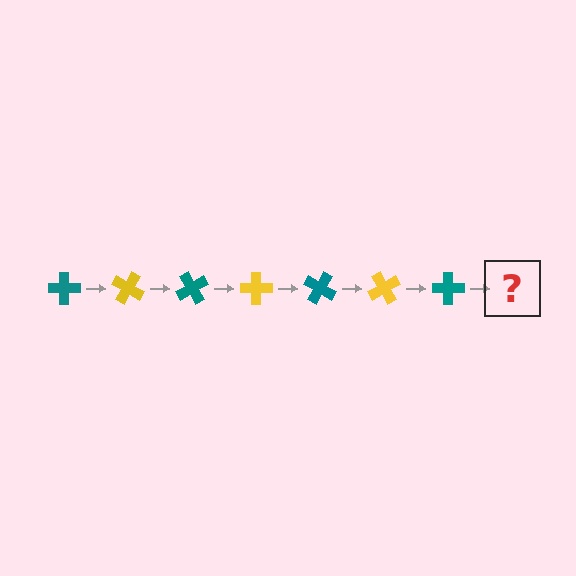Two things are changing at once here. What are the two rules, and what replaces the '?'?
The two rules are that it rotates 30 degrees each step and the color cycles through teal and yellow. The '?' should be a yellow cross, rotated 210 degrees from the start.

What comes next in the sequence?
The next element should be a yellow cross, rotated 210 degrees from the start.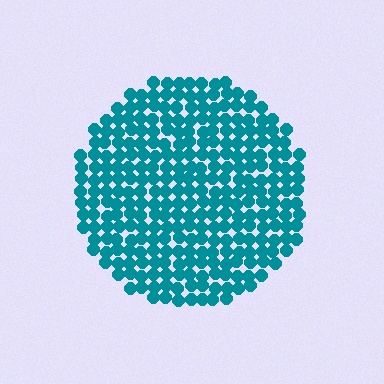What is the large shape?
The large shape is a circle.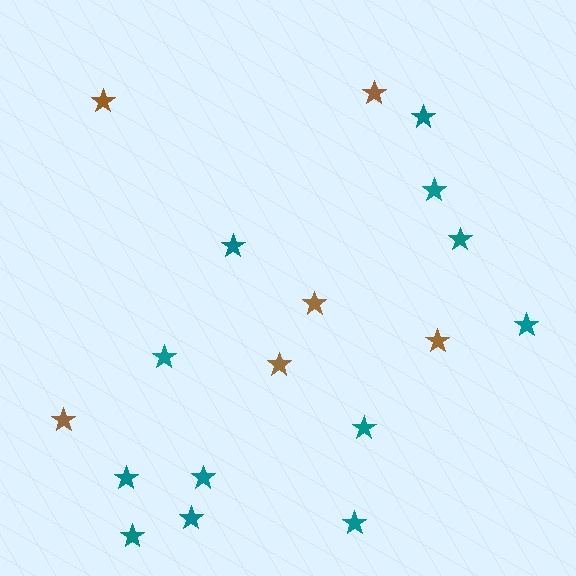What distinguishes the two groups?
There are 2 groups: one group of brown stars (6) and one group of teal stars (12).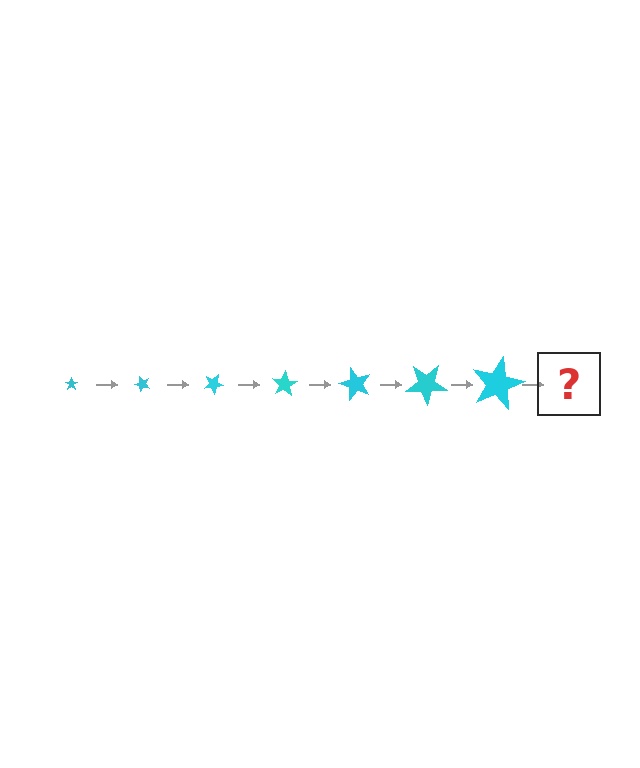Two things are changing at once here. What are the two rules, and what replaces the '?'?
The two rules are that the star grows larger each step and it rotates 50 degrees each step. The '?' should be a star, larger than the previous one and rotated 350 degrees from the start.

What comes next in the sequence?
The next element should be a star, larger than the previous one and rotated 350 degrees from the start.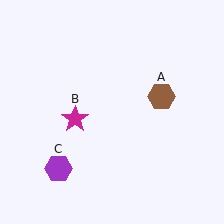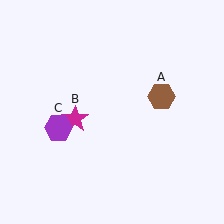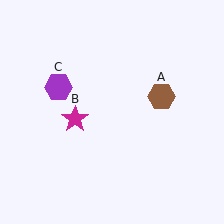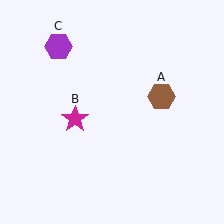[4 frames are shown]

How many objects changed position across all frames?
1 object changed position: purple hexagon (object C).